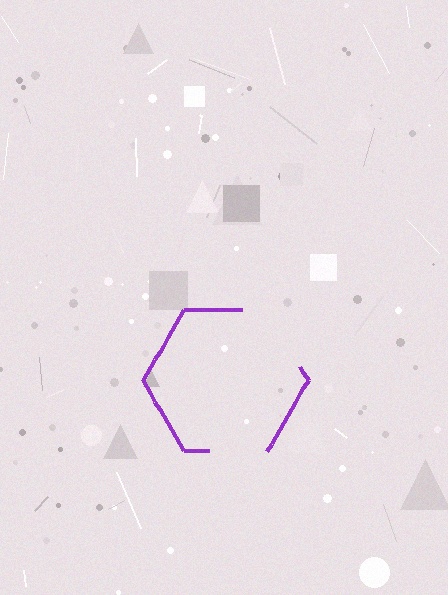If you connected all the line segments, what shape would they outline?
They would outline a hexagon.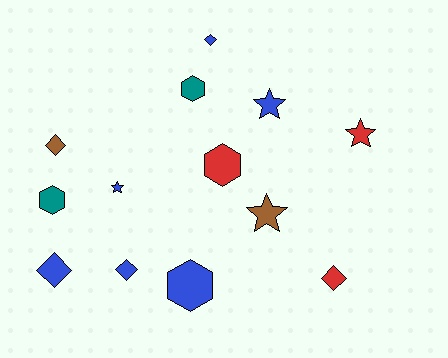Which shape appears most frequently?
Diamond, with 5 objects.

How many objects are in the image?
There are 13 objects.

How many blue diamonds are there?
There are 3 blue diamonds.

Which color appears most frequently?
Blue, with 6 objects.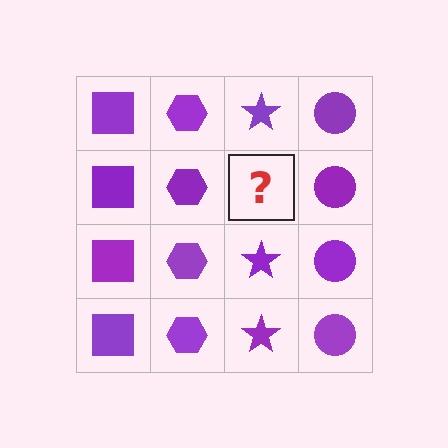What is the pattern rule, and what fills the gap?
The rule is that each column has a consistent shape. The gap should be filled with a purple star.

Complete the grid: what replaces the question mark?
The question mark should be replaced with a purple star.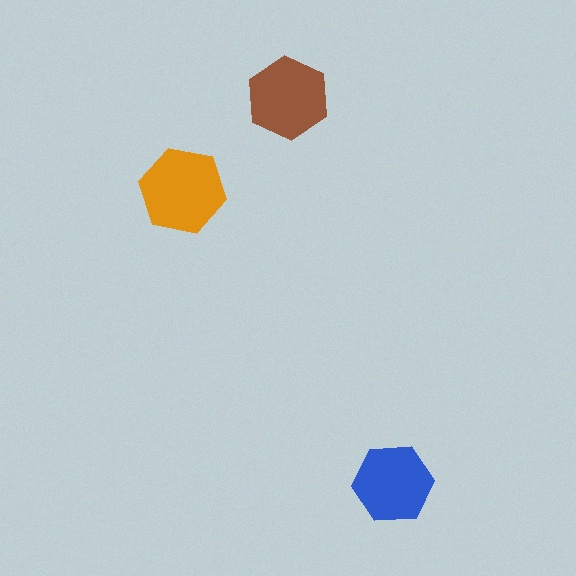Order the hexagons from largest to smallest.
the orange one, the brown one, the blue one.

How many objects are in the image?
There are 3 objects in the image.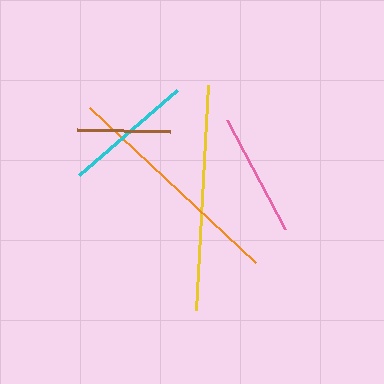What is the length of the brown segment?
The brown segment is approximately 93 pixels long.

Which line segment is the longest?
The orange line is the longest at approximately 227 pixels.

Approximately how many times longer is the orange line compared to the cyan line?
The orange line is approximately 1.7 times the length of the cyan line.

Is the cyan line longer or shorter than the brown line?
The cyan line is longer than the brown line.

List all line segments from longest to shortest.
From longest to shortest: orange, yellow, cyan, pink, brown.